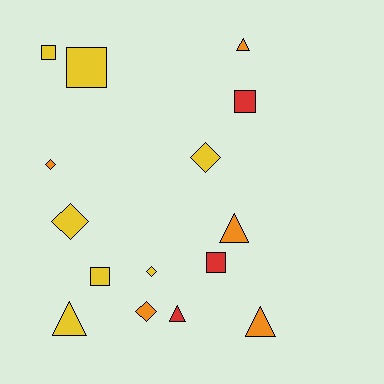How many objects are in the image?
There are 15 objects.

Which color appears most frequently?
Yellow, with 7 objects.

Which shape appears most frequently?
Square, with 5 objects.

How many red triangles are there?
There is 1 red triangle.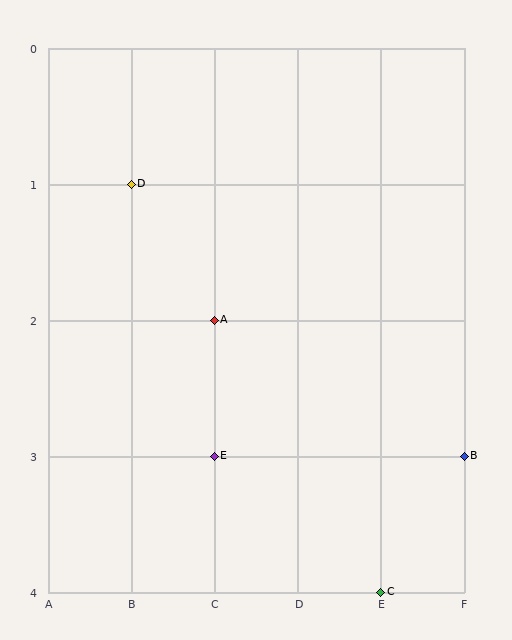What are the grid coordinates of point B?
Point B is at grid coordinates (F, 3).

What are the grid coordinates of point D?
Point D is at grid coordinates (B, 1).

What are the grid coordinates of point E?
Point E is at grid coordinates (C, 3).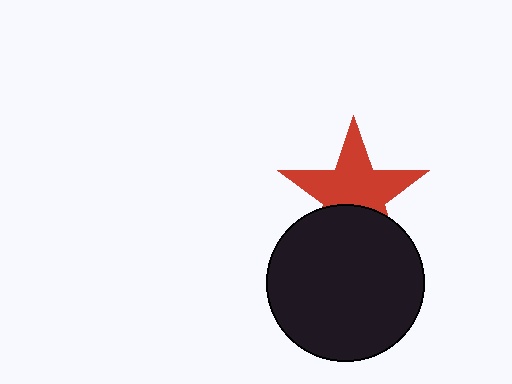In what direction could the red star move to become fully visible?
The red star could move up. That would shift it out from behind the black circle entirely.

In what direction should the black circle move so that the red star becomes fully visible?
The black circle should move down. That is the shortest direction to clear the overlap and leave the red star fully visible.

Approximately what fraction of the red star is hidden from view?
Roughly 35% of the red star is hidden behind the black circle.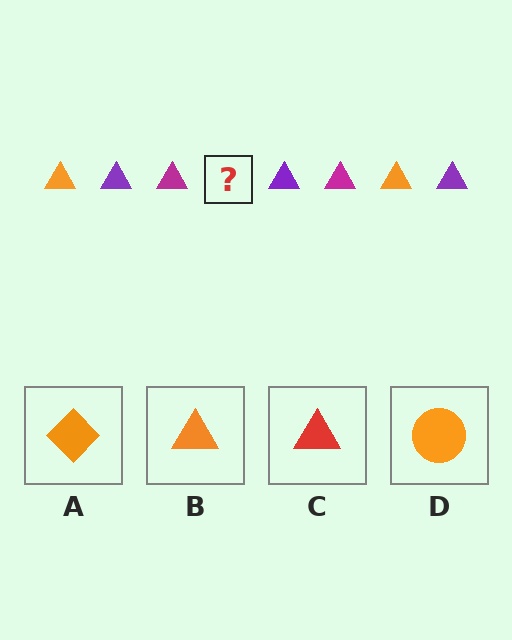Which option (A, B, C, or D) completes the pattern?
B.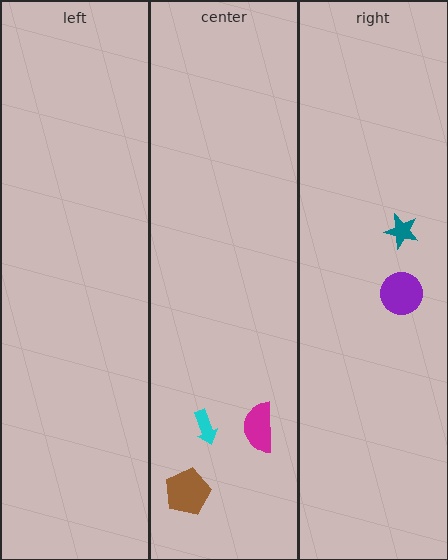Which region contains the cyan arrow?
The center region.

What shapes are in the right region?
The teal star, the purple circle.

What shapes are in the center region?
The brown pentagon, the magenta semicircle, the cyan arrow.